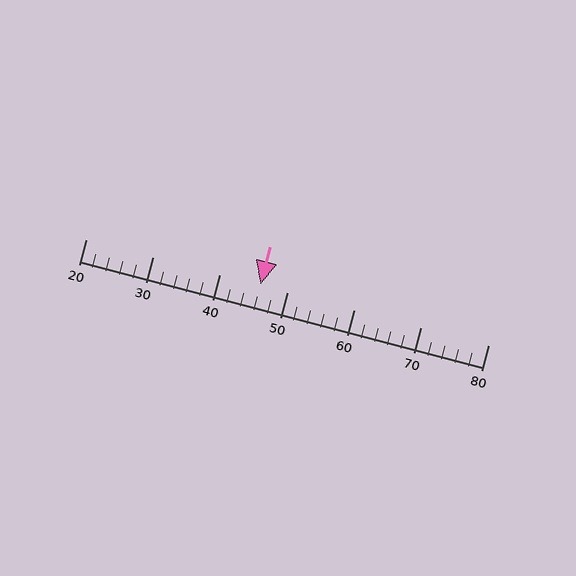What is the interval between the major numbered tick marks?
The major tick marks are spaced 10 units apart.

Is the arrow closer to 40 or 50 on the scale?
The arrow is closer to 50.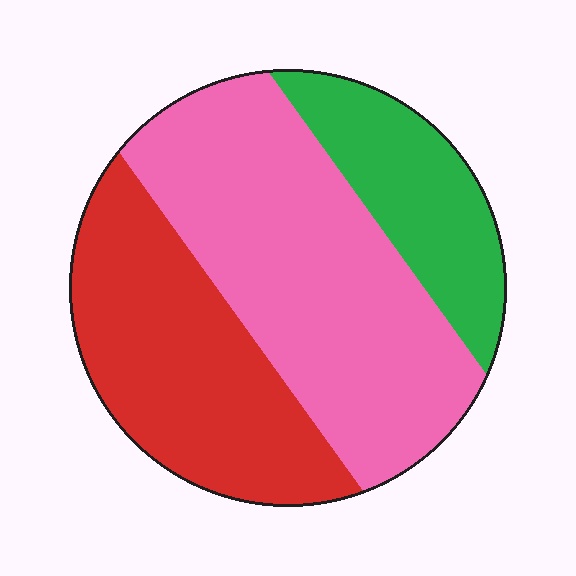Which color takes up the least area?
Green, at roughly 20%.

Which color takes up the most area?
Pink, at roughly 45%.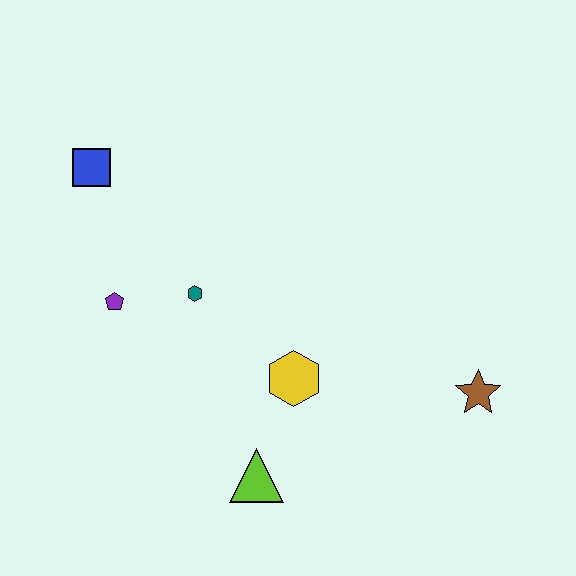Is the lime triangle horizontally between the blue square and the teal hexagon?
No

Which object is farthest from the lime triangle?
The blue square is farthest from the lime triangle.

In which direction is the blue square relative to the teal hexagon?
The blue square is above the teal hexagon.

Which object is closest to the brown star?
The yellow hexagon is closest to the brown star.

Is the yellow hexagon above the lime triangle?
Yes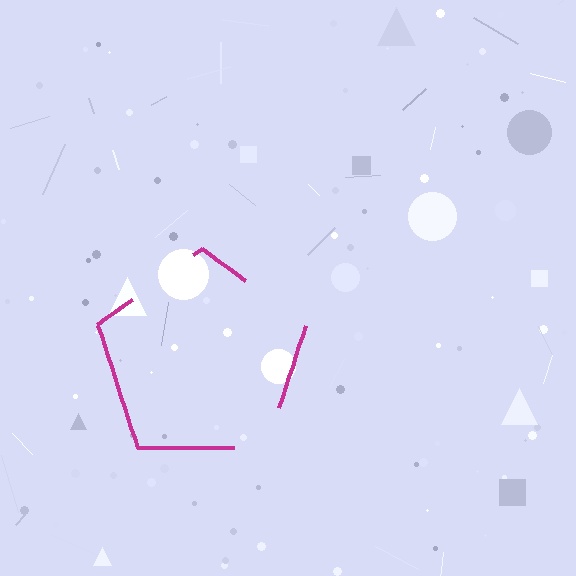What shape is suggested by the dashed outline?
The dashed outline suggests a pentagon.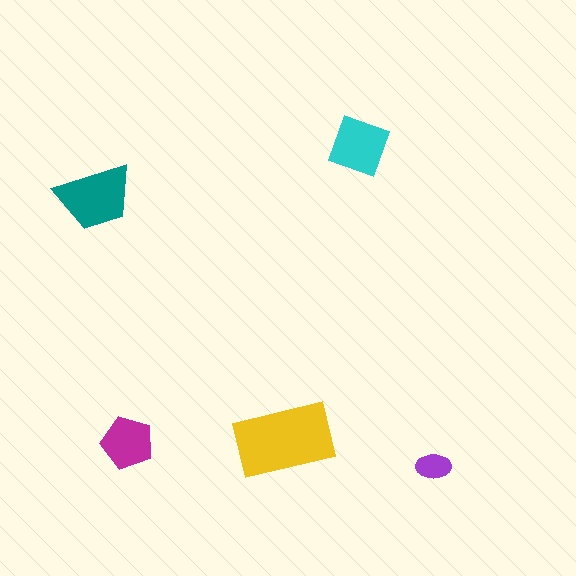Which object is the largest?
The yellow rectangle.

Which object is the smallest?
The purple ellipse.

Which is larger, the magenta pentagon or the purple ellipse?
The magenta pentagon.